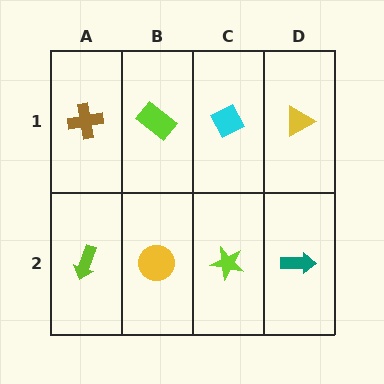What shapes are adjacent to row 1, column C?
A lime star (row 2, column C), a lime rectangle (row 1, column B), a yellow triangle (row 1, column D).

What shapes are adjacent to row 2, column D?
A yellow triangle (row 1, column D), a lime star (row 2, column C).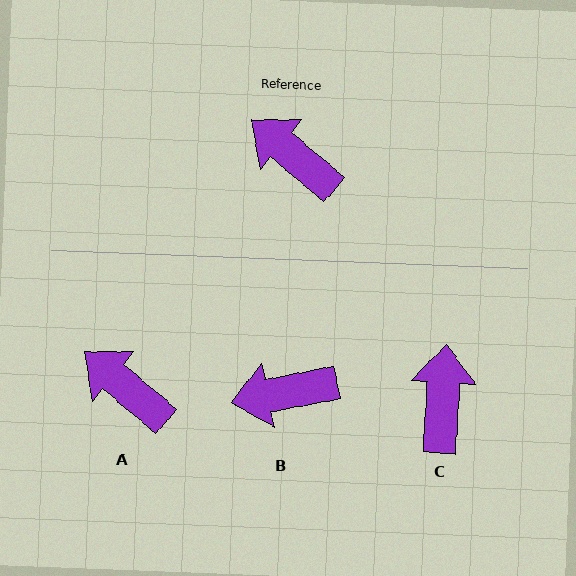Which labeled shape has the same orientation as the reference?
A.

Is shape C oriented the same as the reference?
No, it is off by about 53 degrees.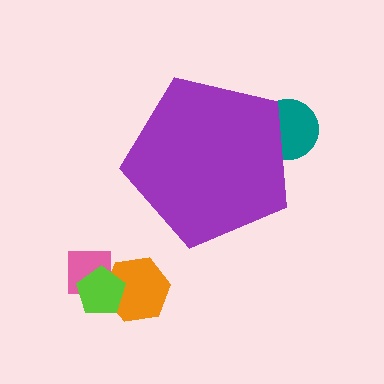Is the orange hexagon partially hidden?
No, the orange hexagon is fully visible.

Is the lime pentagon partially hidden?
No, the lime pentagon is fully visible.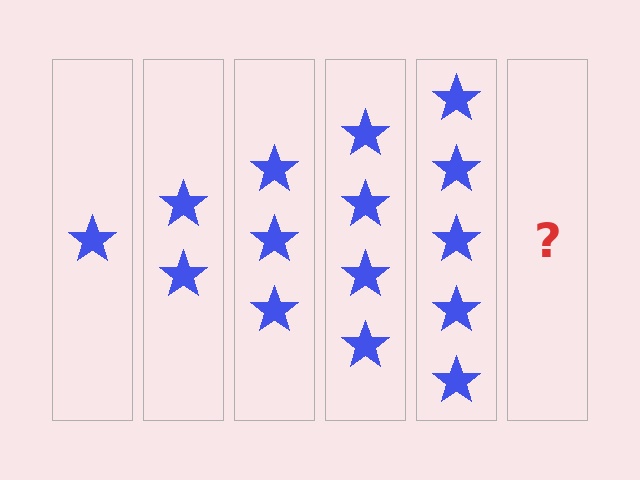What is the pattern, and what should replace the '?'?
The pattern is that each step adds one more star. The '?' should be 6 stars.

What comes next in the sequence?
The next element should be 6 stars.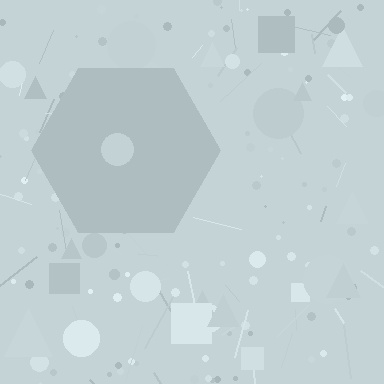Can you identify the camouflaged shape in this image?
The camouflaged shape is a hexagon.